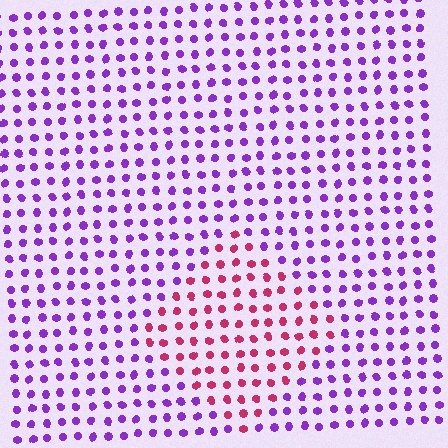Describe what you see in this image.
The image is filled with small purple elements in a uniform arrangement. A diamond-shaped region is visible where the elements are tinted to a slightly different hue, forming a subtle color boundary.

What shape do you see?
I see a diamond.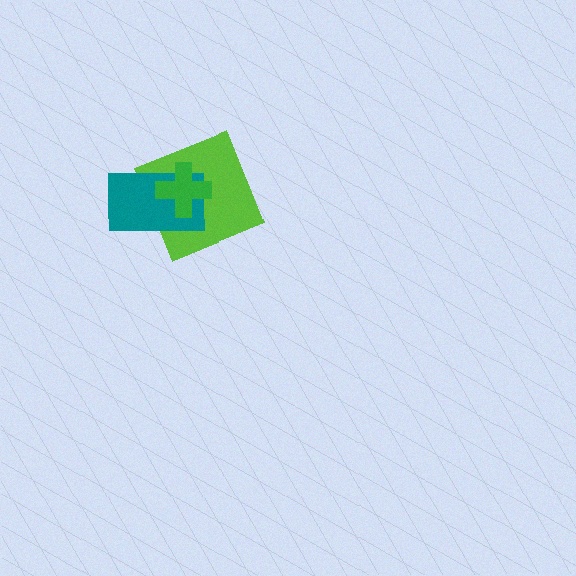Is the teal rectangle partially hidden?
Yes, it is partially covered by another shape.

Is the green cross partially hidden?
No, no other shape covers it.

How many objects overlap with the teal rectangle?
2 objects overlap with the teal rectangle.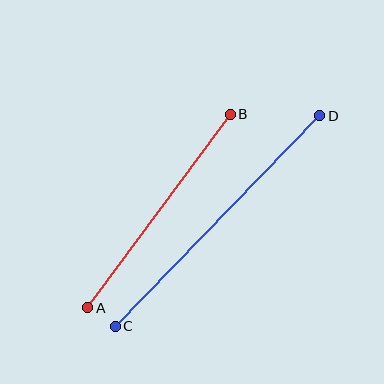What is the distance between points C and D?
The distance is approximately 293 pixels.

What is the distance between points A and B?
The distance is approximately 240 pixels.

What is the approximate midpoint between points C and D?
The midpoint is at approximately (218, 221) pixels.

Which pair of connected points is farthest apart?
Points C and D are farthest apart.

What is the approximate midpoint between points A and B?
The midpoint is at approximately (159, 211) pixels.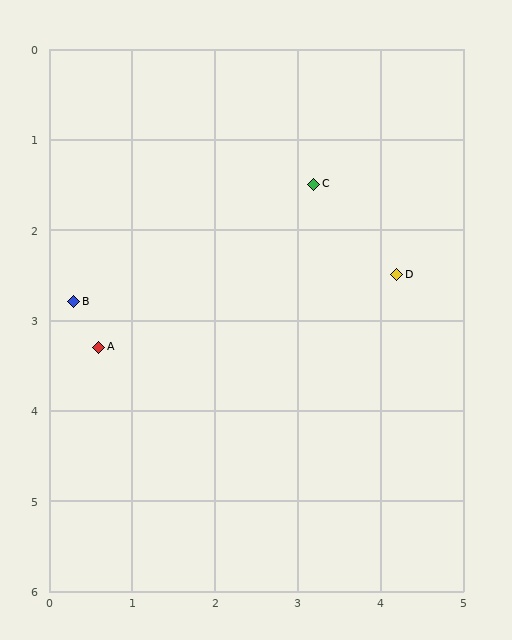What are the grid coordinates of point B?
Point B is at approximately (0.3, 2.8).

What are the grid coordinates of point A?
Point A is at approximately (0.6, 3.3).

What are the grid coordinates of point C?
Point C is at approximately (3.2, 1.5).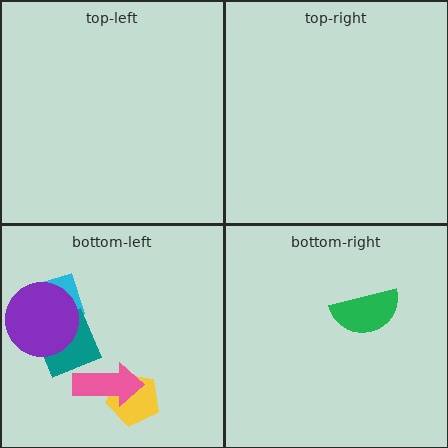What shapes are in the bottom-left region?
The yellow pentagon, the pink arrow, the cyan diamond, the teal square, the purple circle.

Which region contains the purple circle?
The bottom-left region.